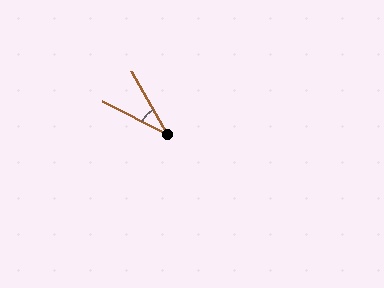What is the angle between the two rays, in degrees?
Approximately 34 degrees.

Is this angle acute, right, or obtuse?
It is acute.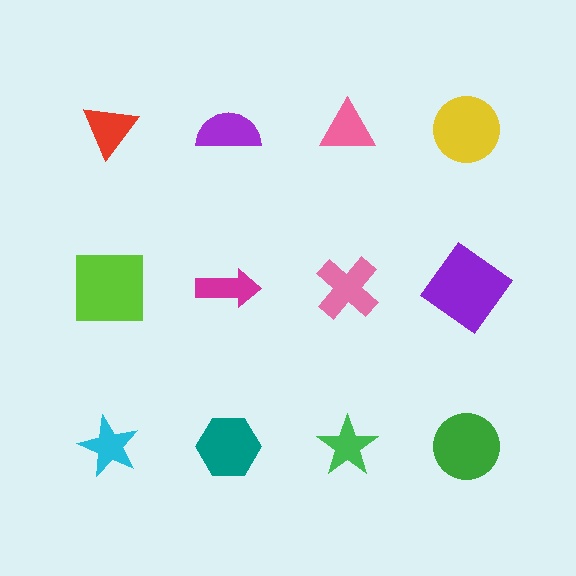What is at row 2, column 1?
A lime square.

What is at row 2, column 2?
A magenta arrow.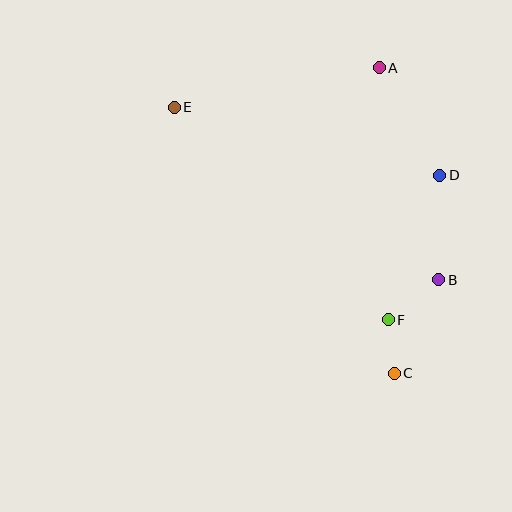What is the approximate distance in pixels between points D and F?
The distance between D and F is approximately 154 pixels.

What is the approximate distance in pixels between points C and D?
The distance between C and D is approximately 203 pixels.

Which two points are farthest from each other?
Points C and E are farthest from each other.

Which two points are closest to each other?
Points C and F are closest to each other.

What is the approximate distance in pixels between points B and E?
The distance between B and E is approximately 316 pixels.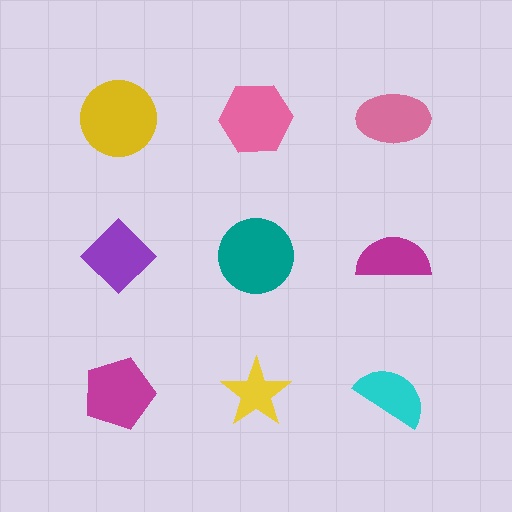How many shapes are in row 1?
3 shapes.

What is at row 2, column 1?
A purple diamond.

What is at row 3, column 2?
A yellow star.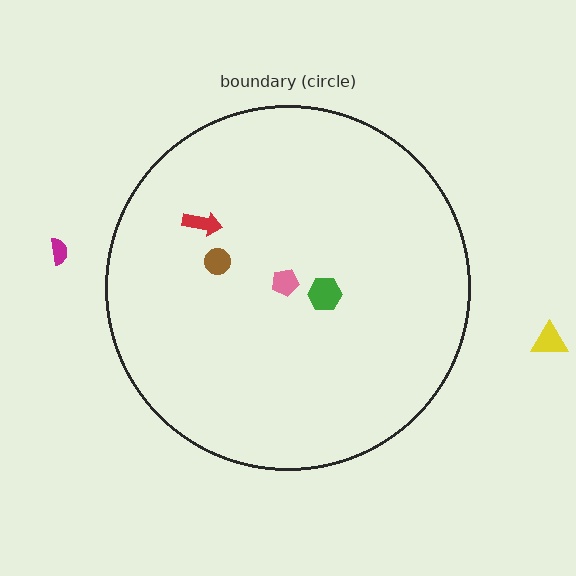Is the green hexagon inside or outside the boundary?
Inside.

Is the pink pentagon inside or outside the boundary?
Inside.